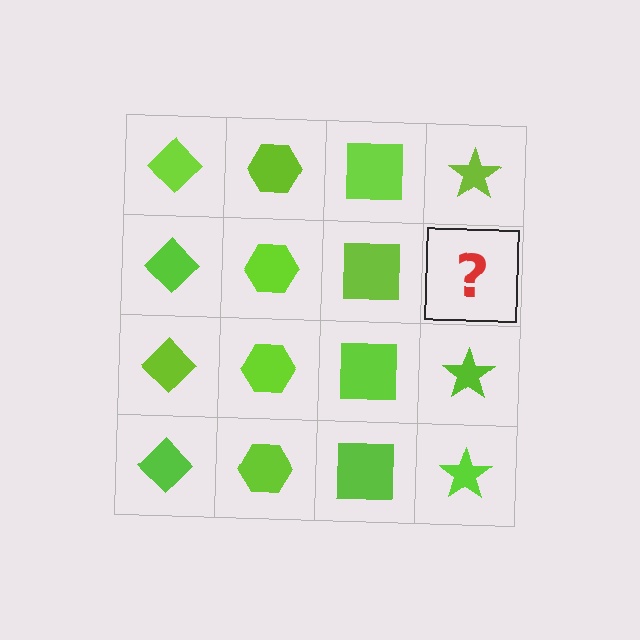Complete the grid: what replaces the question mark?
The question mark should be replaced with a lime star.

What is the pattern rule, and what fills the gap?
The rule is that each column has a consistent shape. The gap should be filled with a lime star.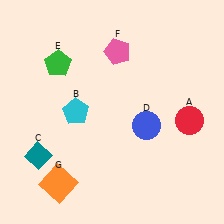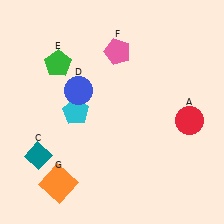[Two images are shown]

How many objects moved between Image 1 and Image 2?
1 object moved between the two images.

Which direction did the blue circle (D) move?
The blue circle (D) moved left.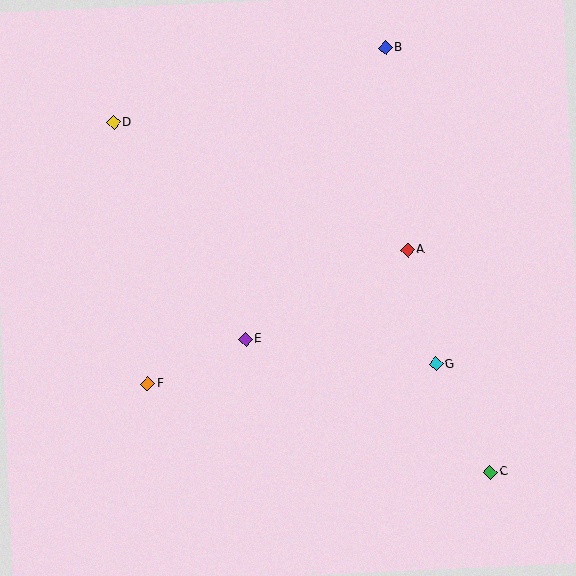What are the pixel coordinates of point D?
Point D is at (113, 123).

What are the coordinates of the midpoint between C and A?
The midpoint between C and A is at (449, 361).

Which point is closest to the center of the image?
Point E at (245, 339) is closest to the center.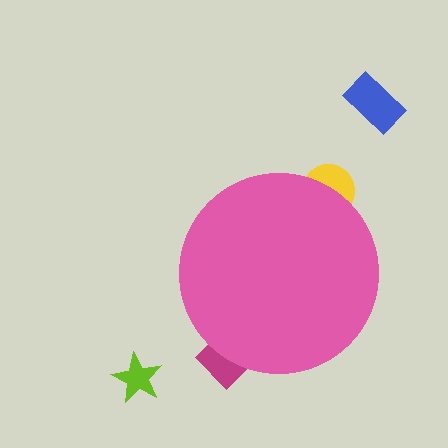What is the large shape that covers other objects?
A pink circle.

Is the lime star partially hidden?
No, the lime star is fully visible.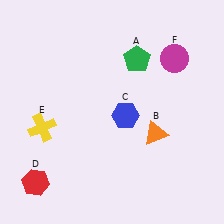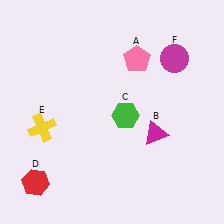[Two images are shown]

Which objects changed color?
A changed from green to pink. B changed from orange to magenta. C changed from blue to green.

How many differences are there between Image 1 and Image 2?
There are 3 differences between the two images.